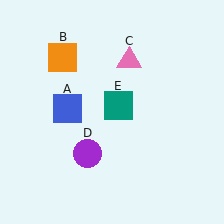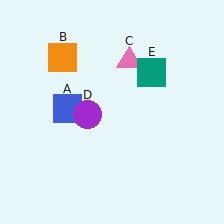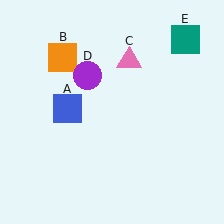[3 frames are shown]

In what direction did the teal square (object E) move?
The teal square (object E) moved up and to the right.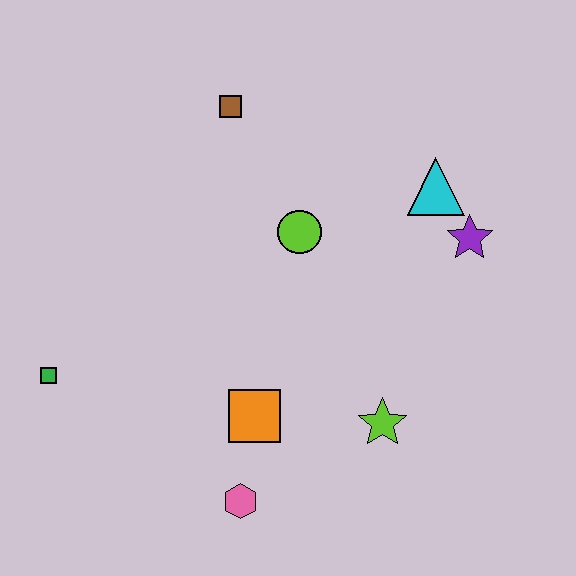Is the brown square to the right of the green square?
Yes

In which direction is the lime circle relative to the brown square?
The lime circle is below the brown square.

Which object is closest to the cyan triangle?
The purple star is closest to the cyan triangle.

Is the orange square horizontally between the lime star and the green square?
Yes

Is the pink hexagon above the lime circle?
No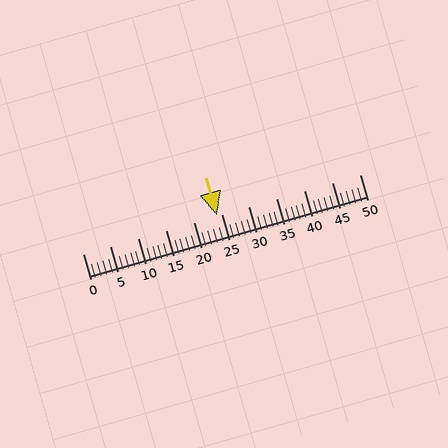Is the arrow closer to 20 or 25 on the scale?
The arrow is closer to 25.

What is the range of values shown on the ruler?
The ruler shows values from 0 to 50.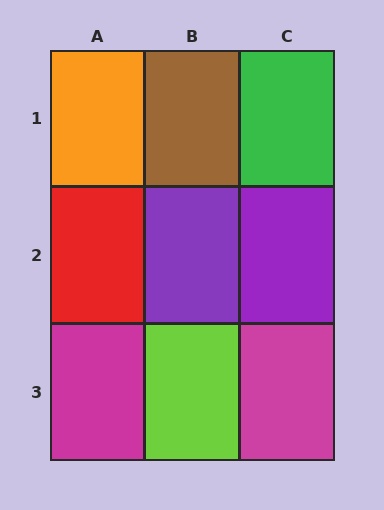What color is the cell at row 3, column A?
Magenta.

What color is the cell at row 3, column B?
Lime.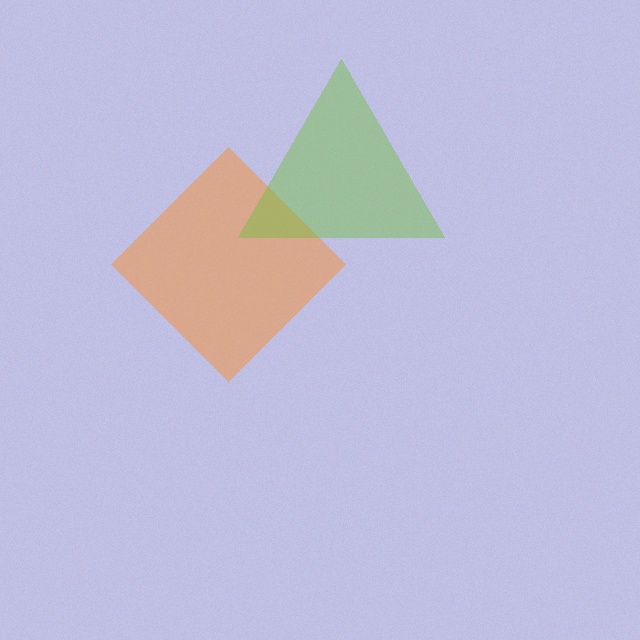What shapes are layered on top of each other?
The layered shapes are: an orange diamond, a lime triangle.